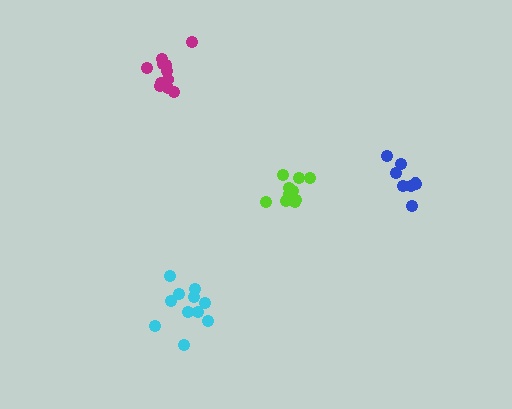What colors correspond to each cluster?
The clusters are colored: blue, lime, magenta, cyan.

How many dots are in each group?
Group 1: 8 dots, Group 2: 12 dots, Group 3: 11 dots, Group 4: 12 dots (43 total).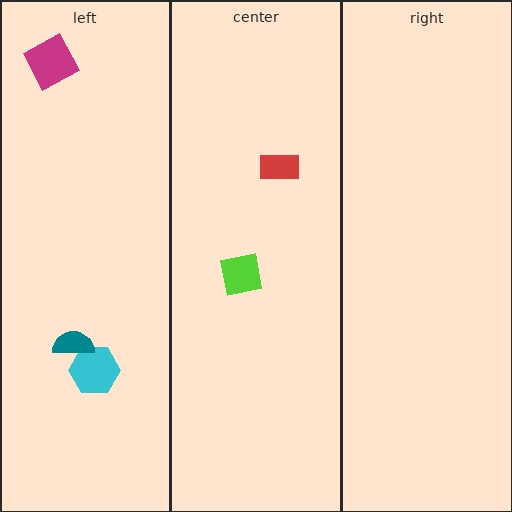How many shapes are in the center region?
2.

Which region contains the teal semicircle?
The left region.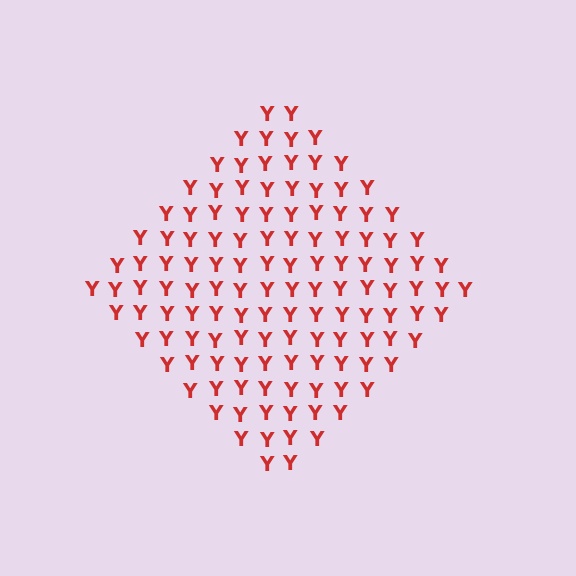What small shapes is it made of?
It is made of small letter Y's.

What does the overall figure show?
The overall figure shows a diamond.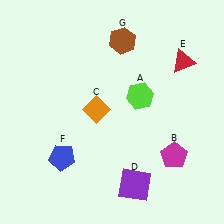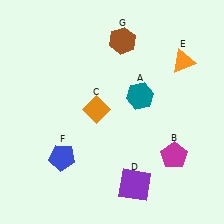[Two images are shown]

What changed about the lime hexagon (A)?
In Image 1, A is lime. In Image 2, it changed to teal.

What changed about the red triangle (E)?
In Image 1, E is red. In Image 2, it changed to orange.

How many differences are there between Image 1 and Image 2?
There are 2 differences between the two images.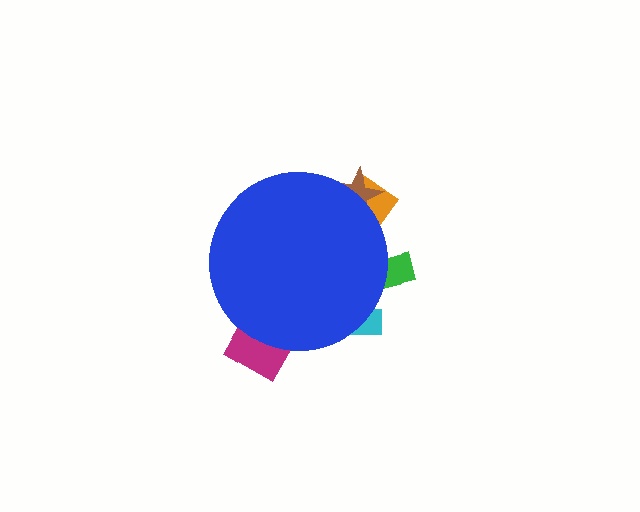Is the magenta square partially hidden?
Yes, the magenta square is partially hidden behind the blue circle.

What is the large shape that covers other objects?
A blue circle.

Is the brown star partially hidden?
Yes, the brown star is partially hidden behind the blue circle.